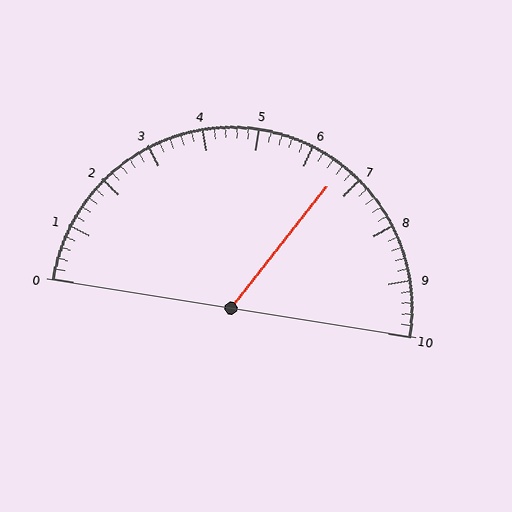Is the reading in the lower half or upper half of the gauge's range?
The reading is in the upper half of the range (0 to 10).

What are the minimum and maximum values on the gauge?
The gauge ranges from 0 to 10.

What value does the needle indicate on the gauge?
The needle indicates approximately 6.6.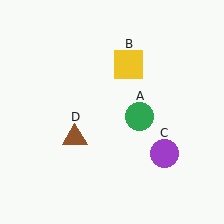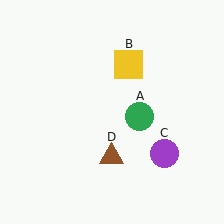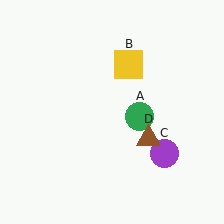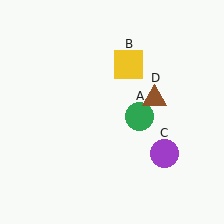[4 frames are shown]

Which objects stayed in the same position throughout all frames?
Green circle (object A) and yellow square (object B) and purple circle (object C) remained stationary.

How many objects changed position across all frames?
1 object changed position: brown triangle (object D).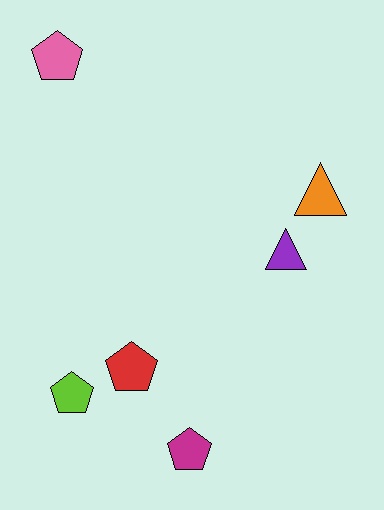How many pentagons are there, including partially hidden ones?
There are 4 pentagons.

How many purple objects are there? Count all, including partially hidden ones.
There is 1 purple object.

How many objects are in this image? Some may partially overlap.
There are 6 objects.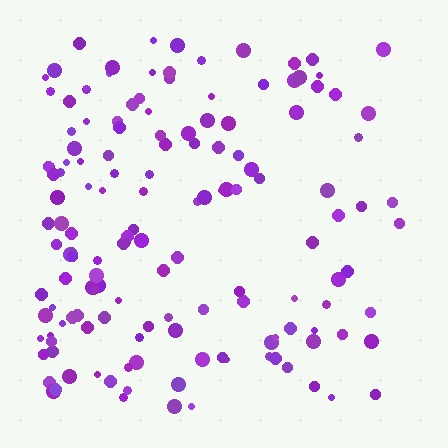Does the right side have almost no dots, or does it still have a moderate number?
Still a moderate number, just noticeably fewer than the left.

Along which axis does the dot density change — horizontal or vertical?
Horizontal.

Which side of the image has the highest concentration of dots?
The left.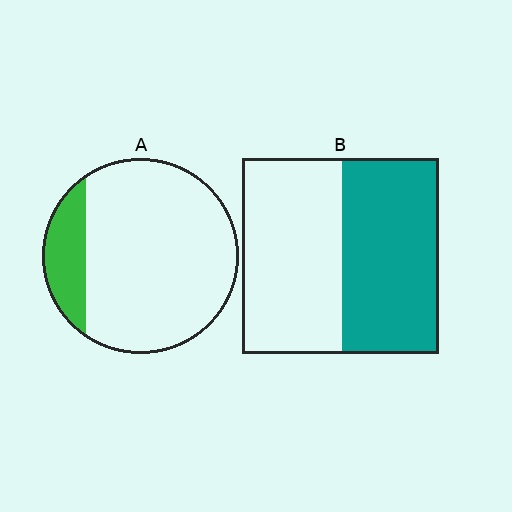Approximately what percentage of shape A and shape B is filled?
A is approximately 15% and B is approximately 50%.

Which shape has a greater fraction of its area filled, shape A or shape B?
Shape B.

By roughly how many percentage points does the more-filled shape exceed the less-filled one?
By roughly 35 percentage points (B over A).